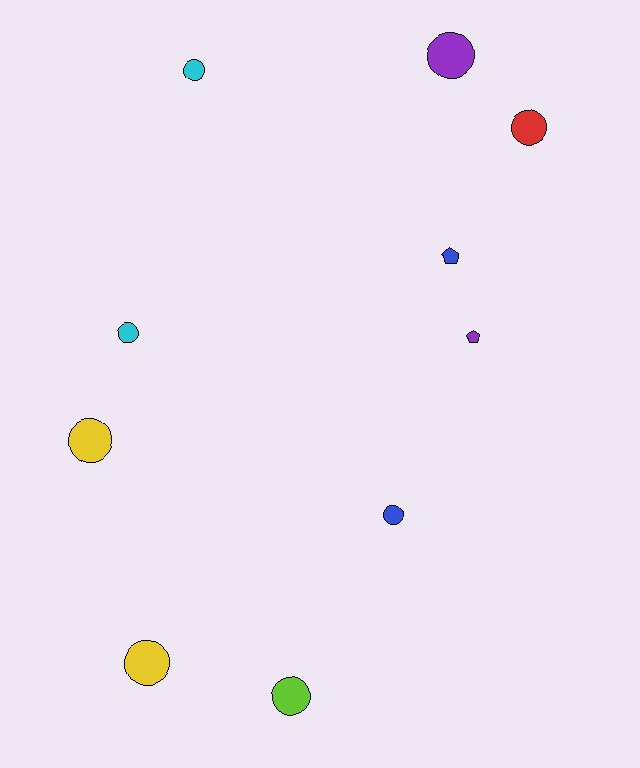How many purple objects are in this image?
There are 2 purple objects.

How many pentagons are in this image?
There are 2 pentagons.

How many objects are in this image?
There are 10 objects.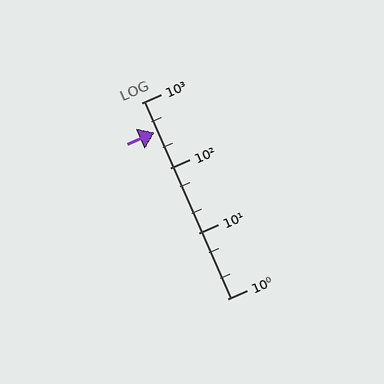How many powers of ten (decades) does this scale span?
The scale spans 3 decades, from 1 to 1000.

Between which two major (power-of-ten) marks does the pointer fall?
The pointer is between 100 and 1000.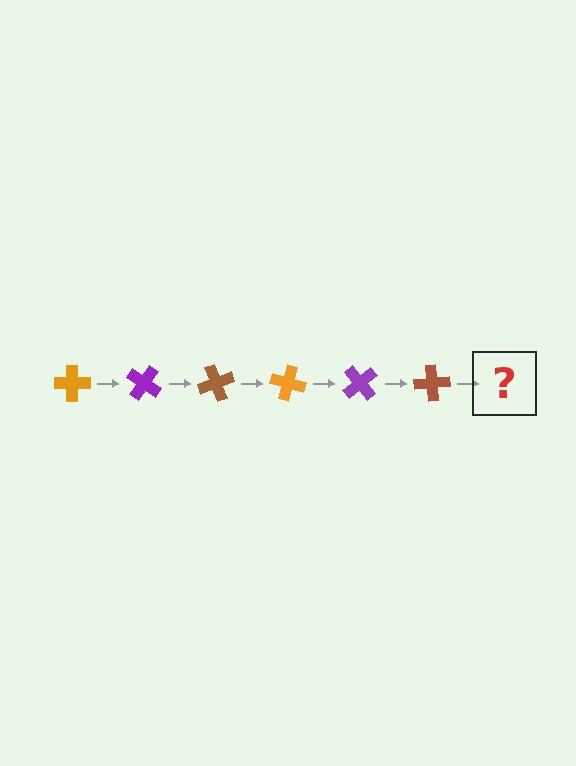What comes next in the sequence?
The next element should be an orange cross, rotated 210 degrees from the start.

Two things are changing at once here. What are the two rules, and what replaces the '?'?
The two rules are that it rotates 35 degrees each step and the color cycles through orange, purple, and brown. The '?' should be an orange cross, rotated 210 degrees from the start.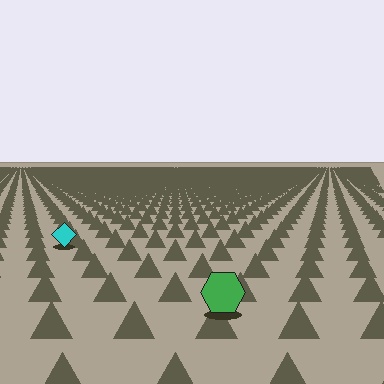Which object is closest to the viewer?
The green hexagon is closest. The texture marks near it are larger and more spread out.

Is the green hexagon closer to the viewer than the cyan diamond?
Yes. The green hexagon is closer — you can tell from the texture gradient: the ground texture is coarser near it.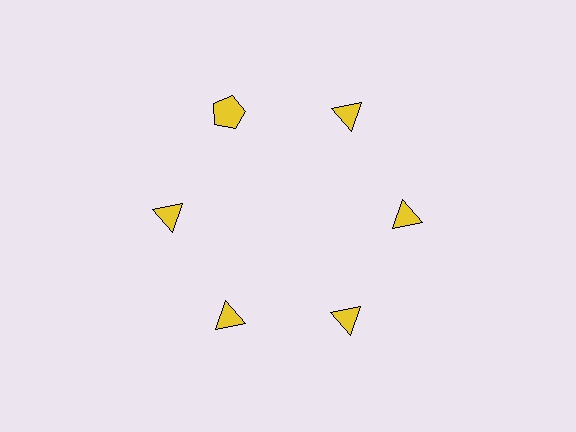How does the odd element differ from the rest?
It has a different shape: pentagon instead of triangle.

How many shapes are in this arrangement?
There are 6 shapes arranged in a ring pattern.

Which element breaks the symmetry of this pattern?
The yellow pentagon at roughly the 11 o'clock position breaks the symmetry. All other shapes are yellow triangles.